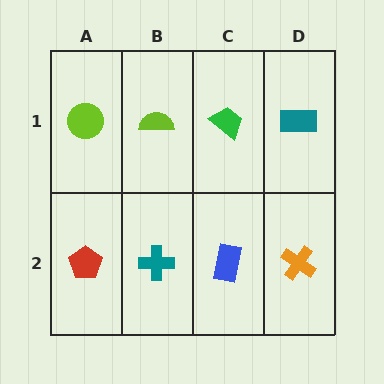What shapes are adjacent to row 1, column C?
A blue rectangle (row 2, column C), a lime semicircle (row 1, column B), a teal rectangle (row 1, column D).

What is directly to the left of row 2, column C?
A teal cross.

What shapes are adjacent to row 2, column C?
A green trapezoid (row 1, column C), a teal cross (row 2, column B), an orange cross (row 2, column D).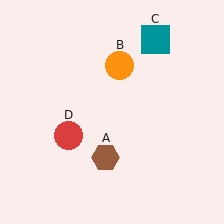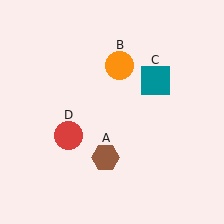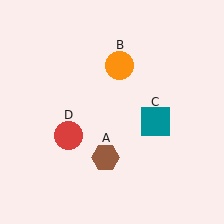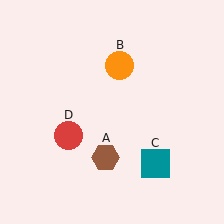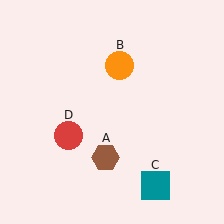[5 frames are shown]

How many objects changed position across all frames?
1 object changed position: teal square (object C).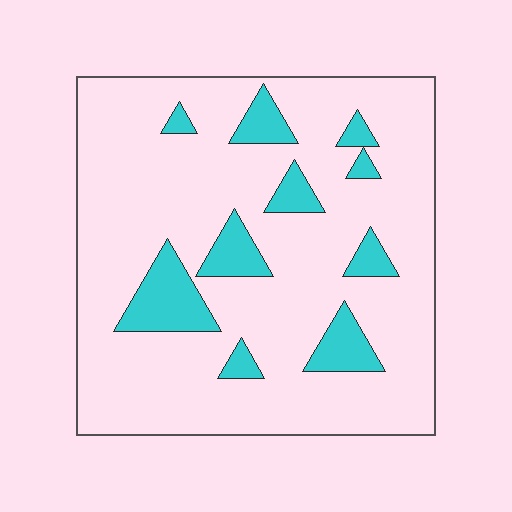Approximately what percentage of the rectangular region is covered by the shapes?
Approximately 15%.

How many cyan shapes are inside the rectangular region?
10.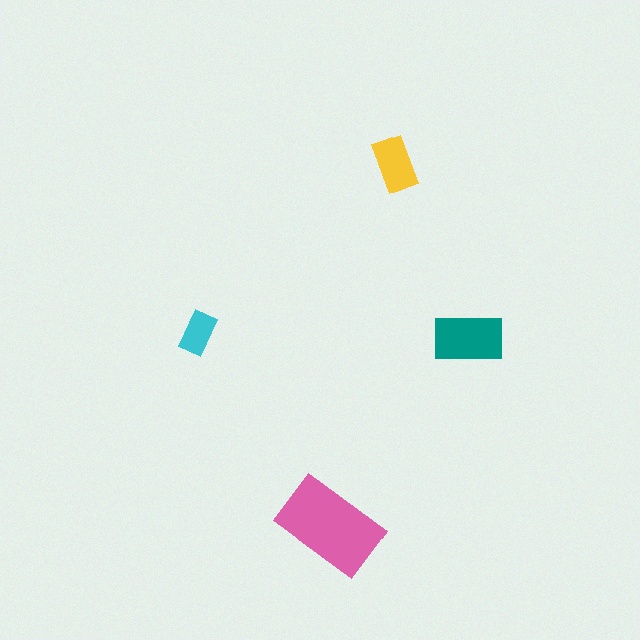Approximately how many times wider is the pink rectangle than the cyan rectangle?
About 2.5 times wider.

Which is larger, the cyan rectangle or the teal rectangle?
The teal one.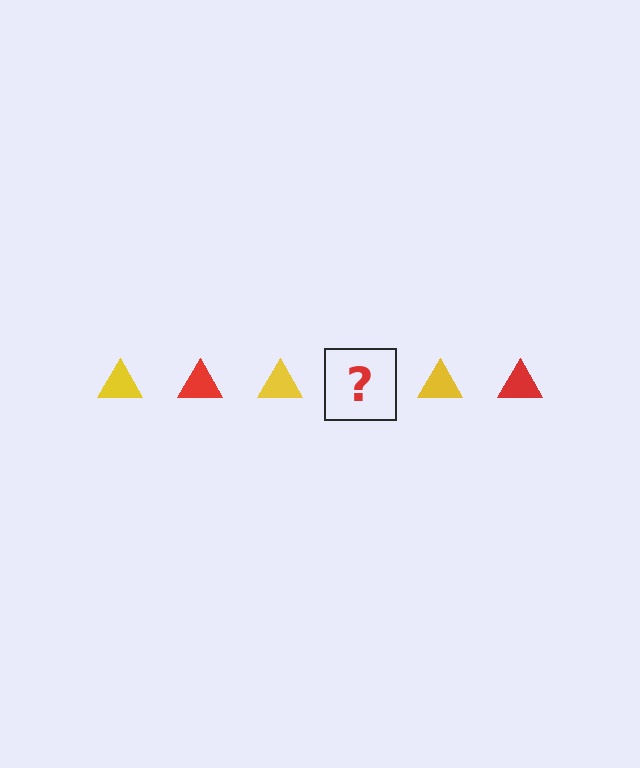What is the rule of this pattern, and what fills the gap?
The rule is that the pattern cycles through yellow, red triangles. The gap should be filled with a red triangle.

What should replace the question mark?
The question mark should be replaced with a red triangle.